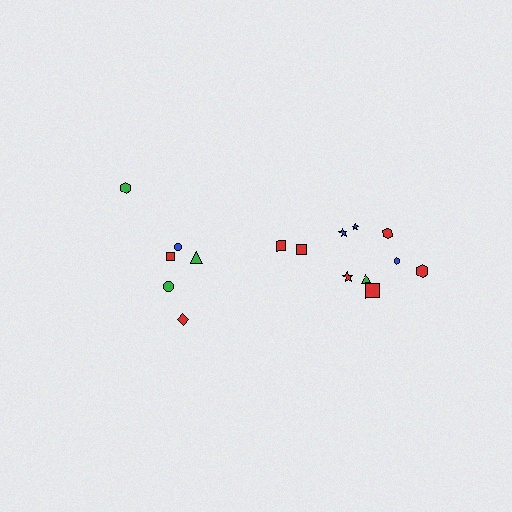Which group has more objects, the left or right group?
The right group.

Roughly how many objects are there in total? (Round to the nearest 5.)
Roughly 15 objects in total.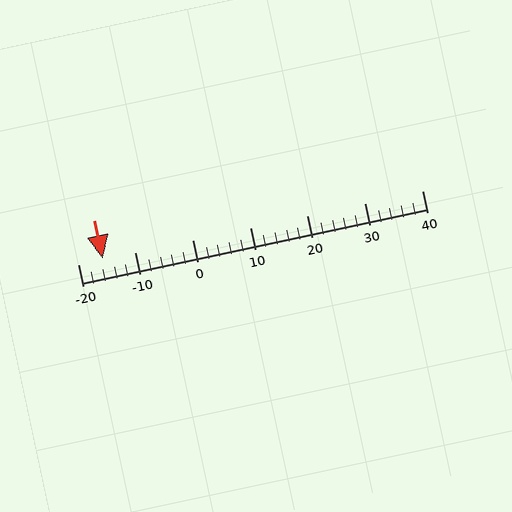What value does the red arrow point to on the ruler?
The red arrow points to approximately -16.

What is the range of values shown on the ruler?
The ruler shows values from -20 to 40.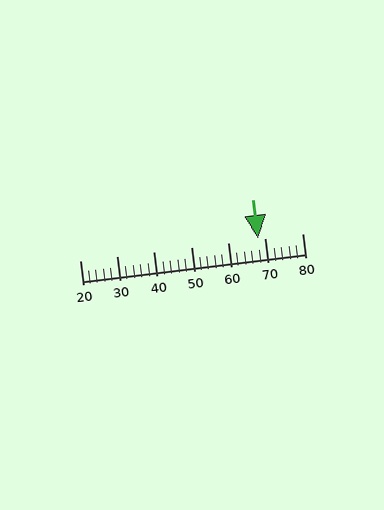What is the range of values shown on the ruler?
The ruler shows values from 20 to 80.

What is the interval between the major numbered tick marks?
The major tick marks are spaced 10 units apart.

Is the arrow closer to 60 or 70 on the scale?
The arrow is closer to 70.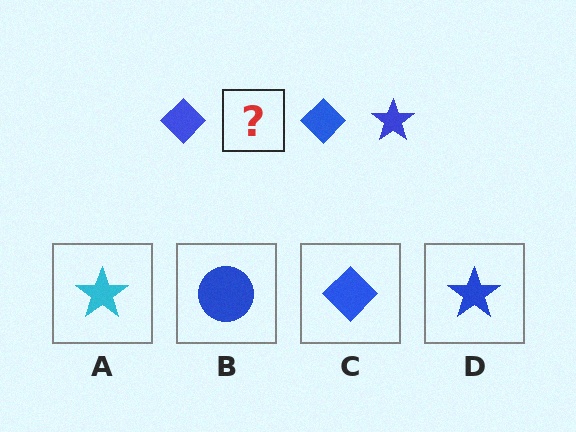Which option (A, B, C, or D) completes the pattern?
D.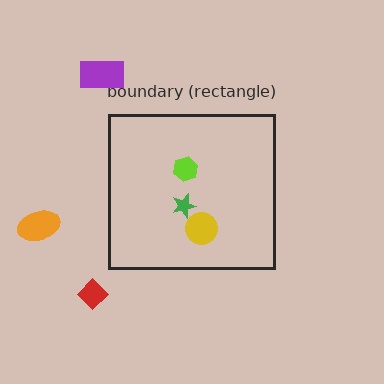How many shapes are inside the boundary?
3 inside, 3 outside.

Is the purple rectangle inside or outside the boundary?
Outside.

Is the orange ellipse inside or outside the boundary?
Outside.